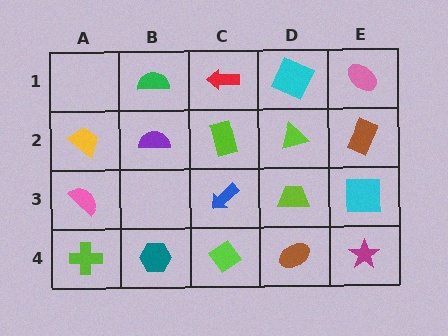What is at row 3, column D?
A lime trapezoid.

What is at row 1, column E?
A pink ellipse.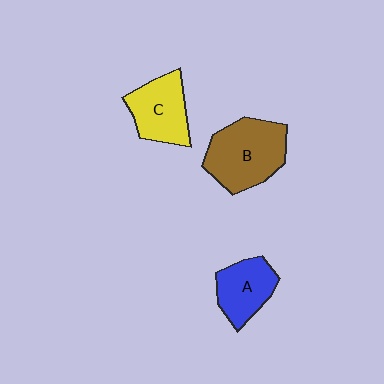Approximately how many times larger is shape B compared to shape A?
Approximately 1.5 times.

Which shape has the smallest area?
Shape A (blue).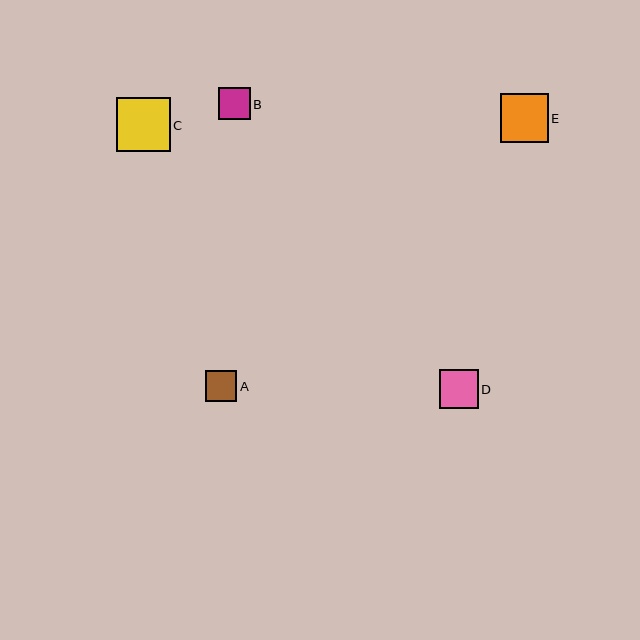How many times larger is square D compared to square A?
Square D is approximately 1.2 times the size of square A.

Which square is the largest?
Square C is the largest with a size of approximately 54 pixels.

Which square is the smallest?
Square A is the smallest with a size of approximately 31 pixels.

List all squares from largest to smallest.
From largest to smallest: C, E, D, B, A.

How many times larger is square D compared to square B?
Square D is approximately 1.2 times the size of square B.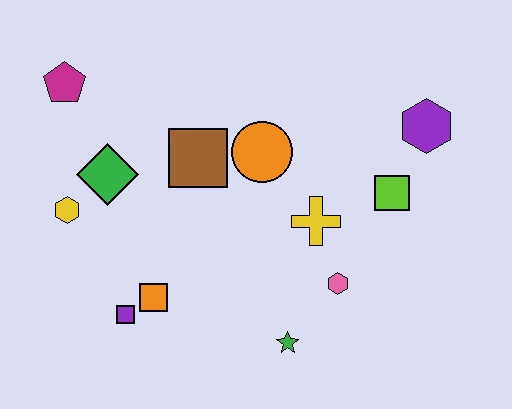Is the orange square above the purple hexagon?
No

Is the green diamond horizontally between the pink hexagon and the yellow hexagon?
Yes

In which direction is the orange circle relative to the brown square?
The orange circle is to the right of the brown square.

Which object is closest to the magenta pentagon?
The green diamond is closest to the magenta pentagon.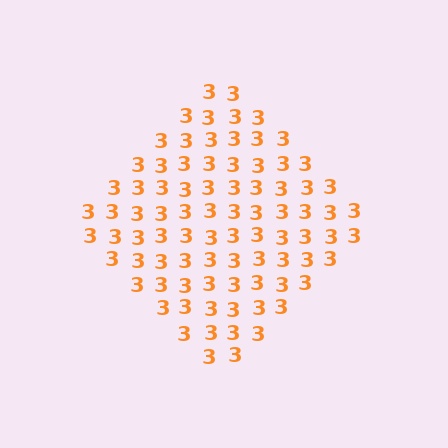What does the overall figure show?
The overall figure shows a diamond.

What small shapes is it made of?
It is made of small digit 3's.